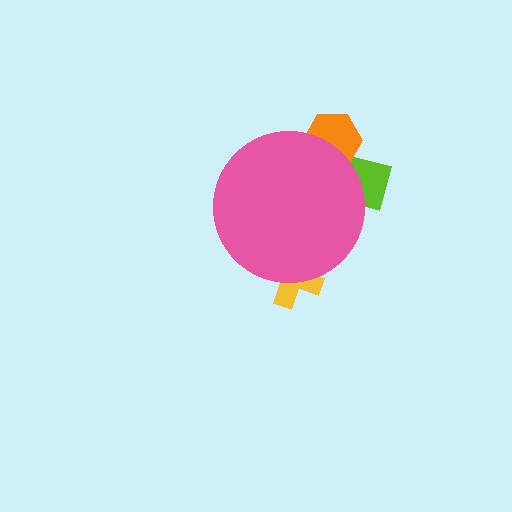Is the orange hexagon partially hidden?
Yes, the orange hexagon is partially hidden behind the pink circle.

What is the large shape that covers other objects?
A pink circle.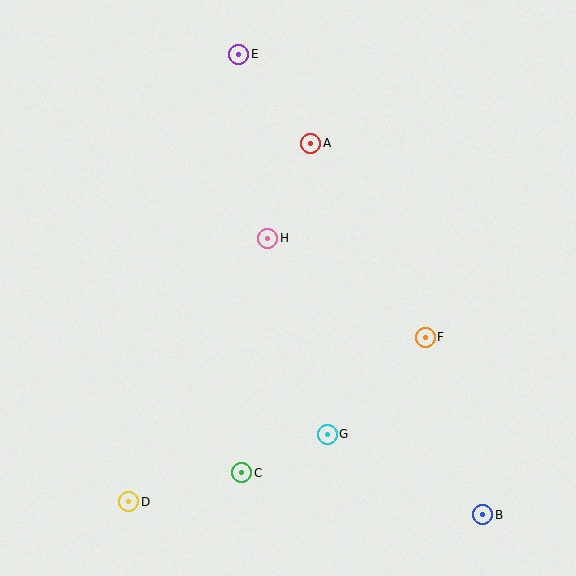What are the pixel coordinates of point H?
Point H is at (268, 238).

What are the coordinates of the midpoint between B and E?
The midpoint between B and E is at (361, 285).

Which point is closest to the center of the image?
Point H at (268, 238) is closest to the center.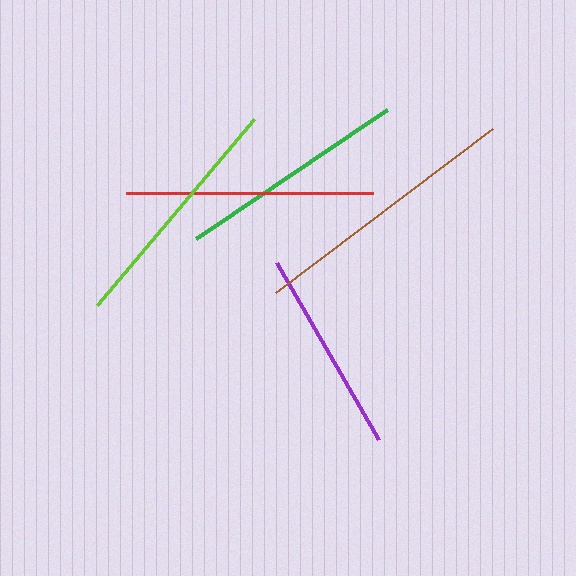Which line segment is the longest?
The brown line is the longest at approximately 271 pixels.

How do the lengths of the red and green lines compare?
The red and green lines are approximately the same length.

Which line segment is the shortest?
The purple line is the shortest at approximately 204 pixels.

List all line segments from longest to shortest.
From longest to shortest: brown, red, lime, green, purple.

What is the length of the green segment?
The green segment is approximately 231 pixels long.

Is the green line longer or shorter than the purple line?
The green line is longer than the purple line.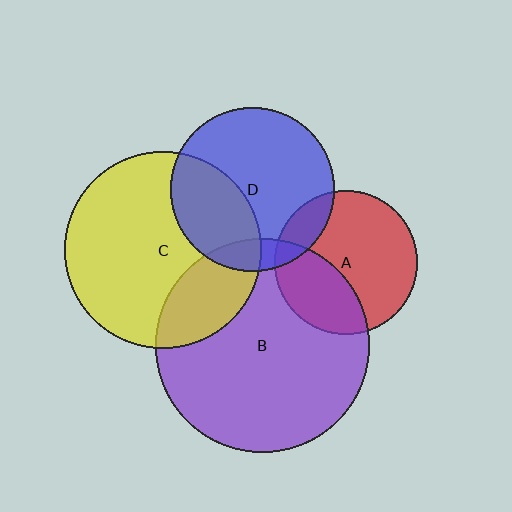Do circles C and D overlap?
Yes.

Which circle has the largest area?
Circle B (purple).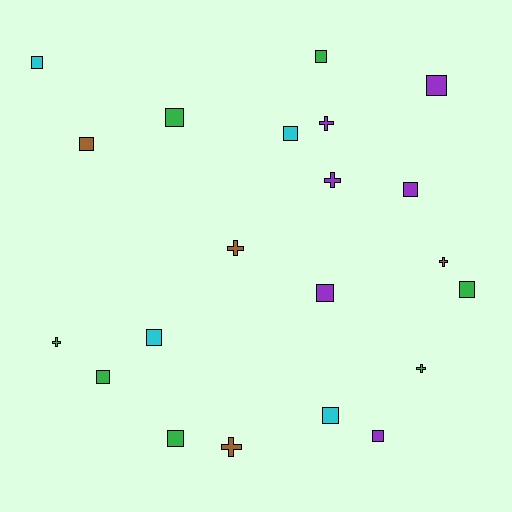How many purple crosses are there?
There are 2 purple crosses.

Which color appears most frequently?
Green, with 7 objects.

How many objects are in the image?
There are 21 objects.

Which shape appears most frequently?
Square, with 14 objects.